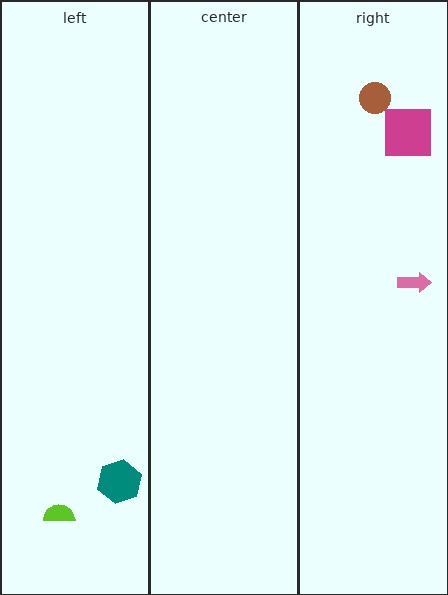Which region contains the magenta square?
The right region.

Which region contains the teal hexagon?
The left region.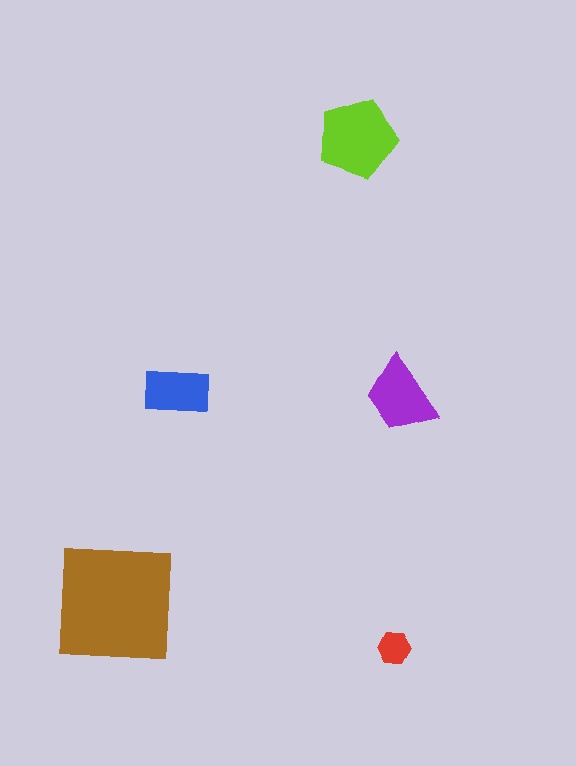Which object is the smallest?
The red hexagon.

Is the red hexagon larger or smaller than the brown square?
Smaller.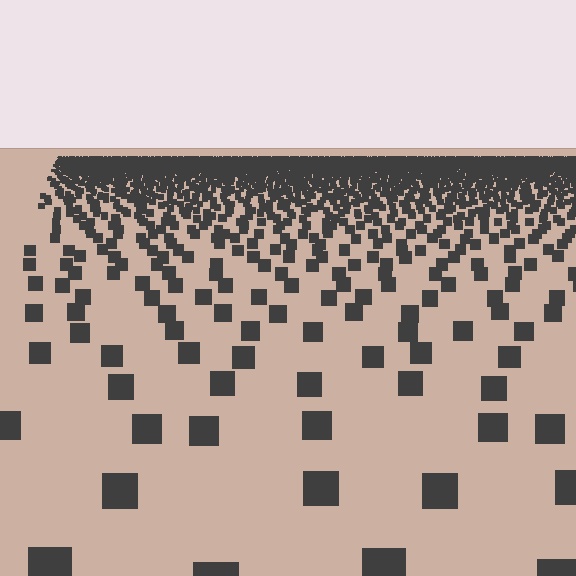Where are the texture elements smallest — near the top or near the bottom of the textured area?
Near the top.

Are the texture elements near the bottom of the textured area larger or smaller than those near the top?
Larger. Near the bottom, elements are closer to the viewer and appear at a bigger on-screen size.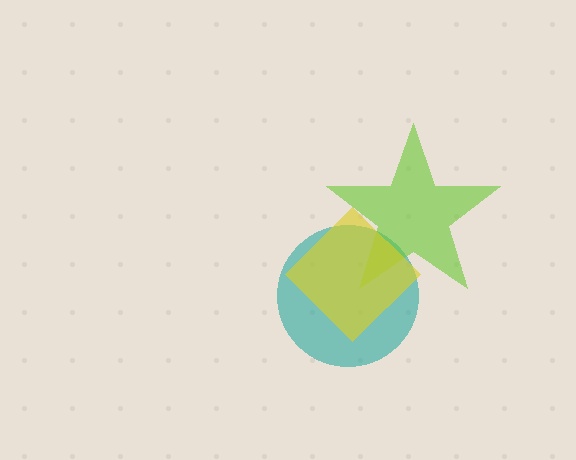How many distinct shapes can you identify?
There are 3 distinct shapes: a teal circle, a lime star, a yellow diamond.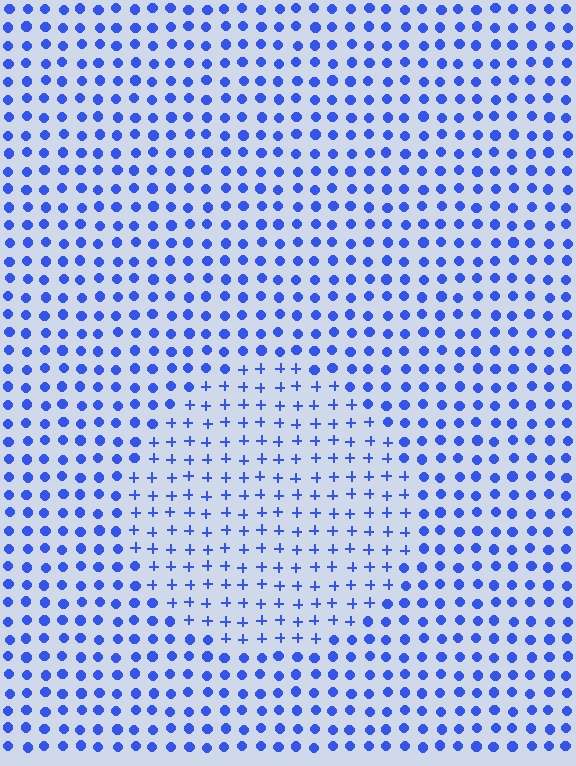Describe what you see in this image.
The image is filled with small blue elements arranged in a uniform grid. A circle-shaped region contains plus signs, while the surrounding area contains circles. The boundary is defined purely by the change in element shape.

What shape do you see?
I see a circle.